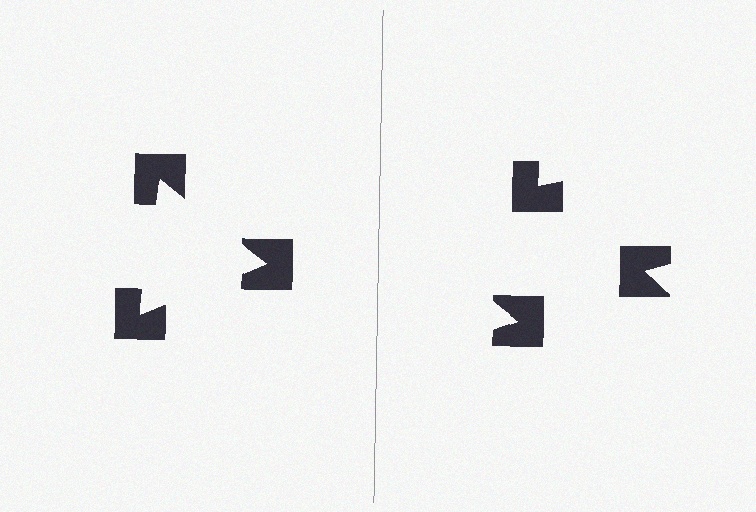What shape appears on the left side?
An illusory triangle.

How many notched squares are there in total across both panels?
6 — 3 on each side.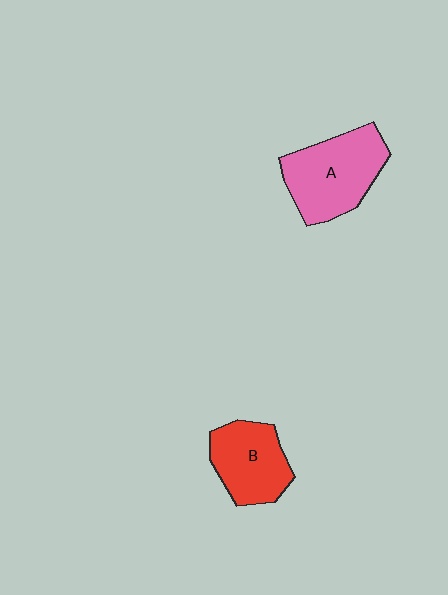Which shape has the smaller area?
Shape B (red).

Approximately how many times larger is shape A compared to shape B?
Approximately 1.3 times.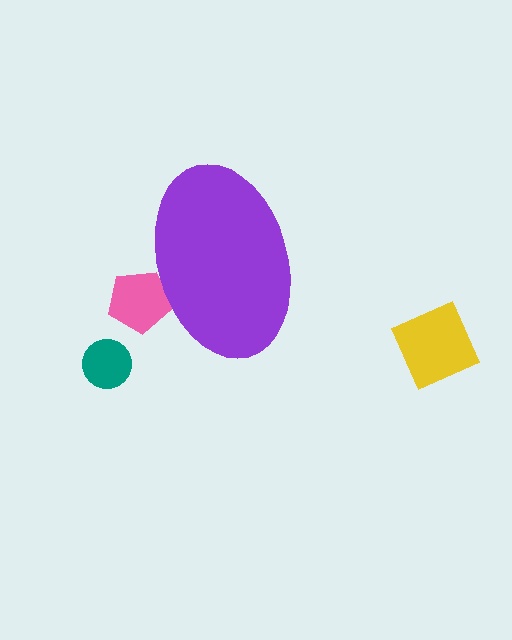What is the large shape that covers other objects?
A purple ellipse.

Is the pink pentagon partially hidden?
Yes, the pink pentagon is partially hidden behind the purple ellipse.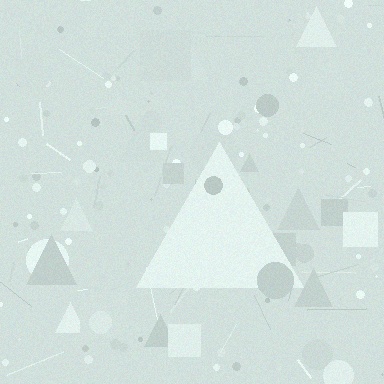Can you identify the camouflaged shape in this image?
The camouflaged shape is a triangle.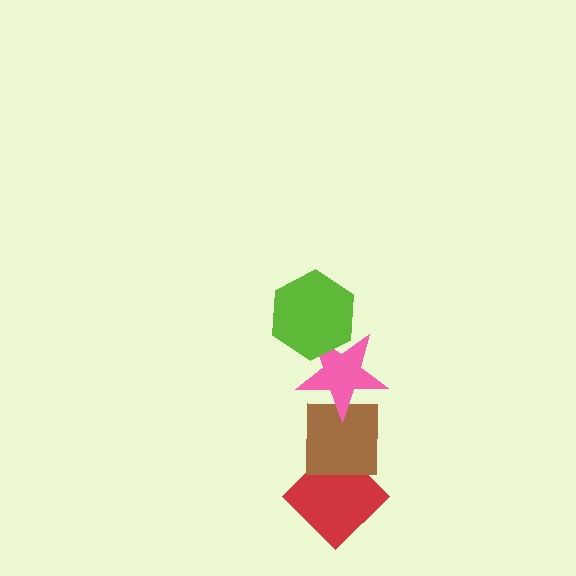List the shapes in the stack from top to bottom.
From top to bottom: the lime hexagon, the pink star, the brown square, the red diamond.